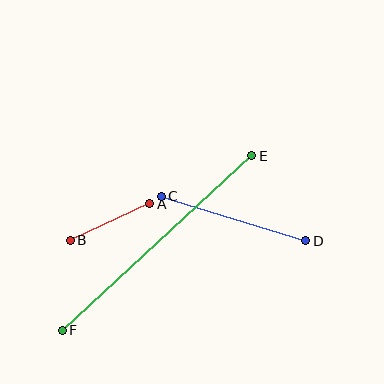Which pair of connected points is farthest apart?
Points E and F are farthest apart.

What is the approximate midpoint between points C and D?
The midpoint is at approximately (234, 219) pixels.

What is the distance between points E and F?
The distance is approximately 258 pixels.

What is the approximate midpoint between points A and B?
The midpoint is at approximately (110, 222) pixels.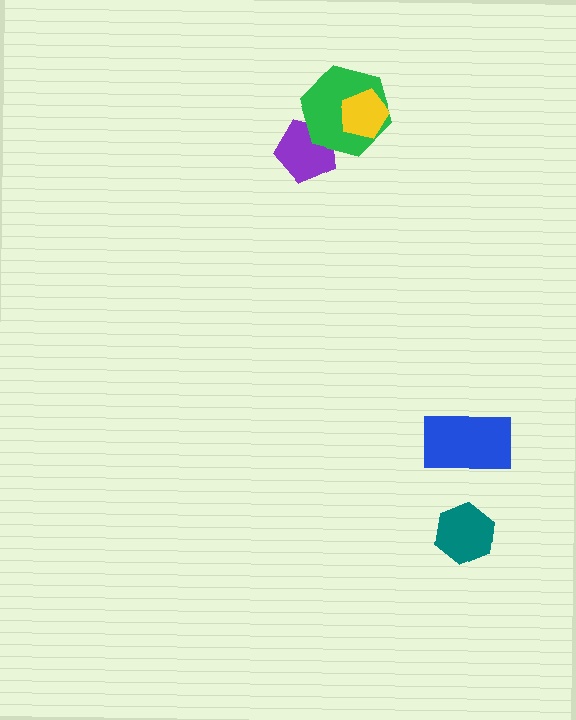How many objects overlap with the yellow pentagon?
1 object overlaps with the yellow pentagon.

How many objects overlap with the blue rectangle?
0 objects overlap with the blue rectangle.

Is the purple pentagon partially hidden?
Yes, it is partially covered by another shape.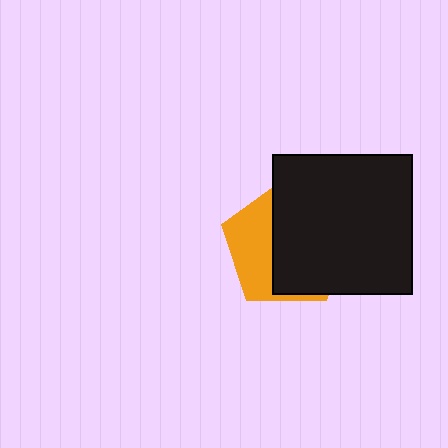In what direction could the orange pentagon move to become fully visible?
The orange pentagon could move left. That would shift it out from behind the black square entirely.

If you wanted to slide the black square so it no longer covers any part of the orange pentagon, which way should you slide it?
Slide it right — that is the most direct way to separate the two shapes.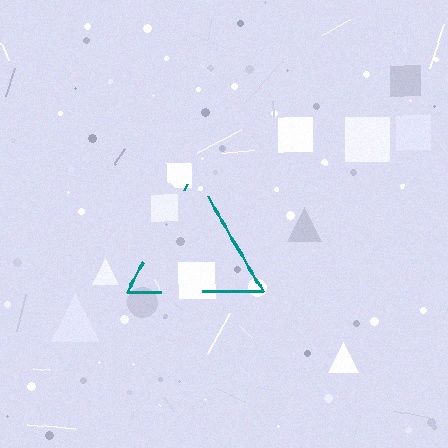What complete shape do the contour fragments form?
The contour fragments form a triangle.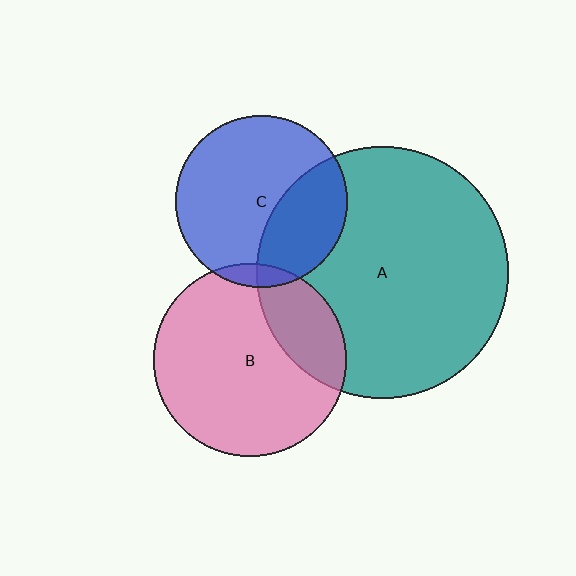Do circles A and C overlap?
Yes.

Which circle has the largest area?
Circle A (teal).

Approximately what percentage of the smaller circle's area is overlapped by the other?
Approximately 35%.